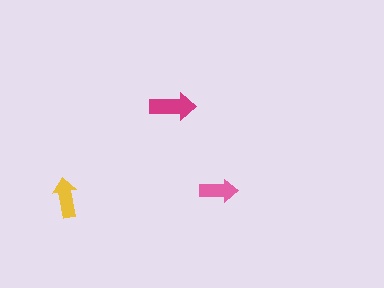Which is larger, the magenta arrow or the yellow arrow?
The magenta one.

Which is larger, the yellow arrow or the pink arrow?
The yellow one.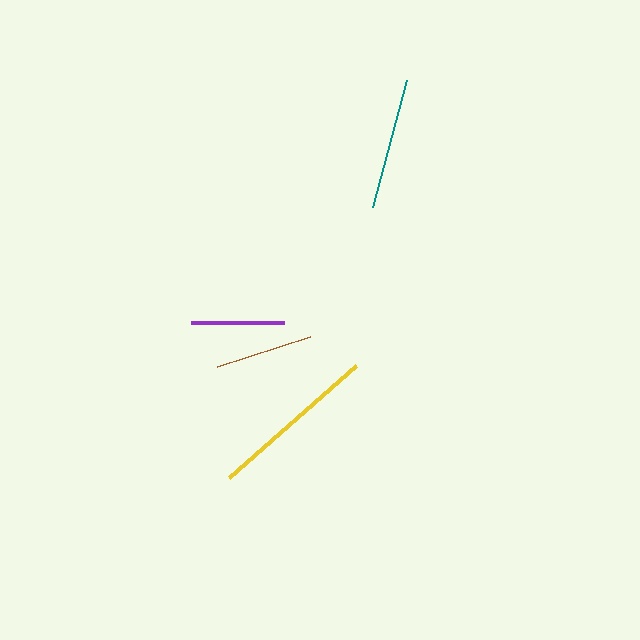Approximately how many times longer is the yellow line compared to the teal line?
The yellow line is approximately 1.3 times the length of the teal line.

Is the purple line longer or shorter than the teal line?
The teal line is longer than the purple line.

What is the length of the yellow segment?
The yellow segment is approximately 169 pixels long.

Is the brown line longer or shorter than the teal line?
The teal line is longer than the brown line.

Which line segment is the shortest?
The purple line is the shortest at approximately 93 pixels.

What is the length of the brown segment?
The brown segment is approximately 97 pixels long.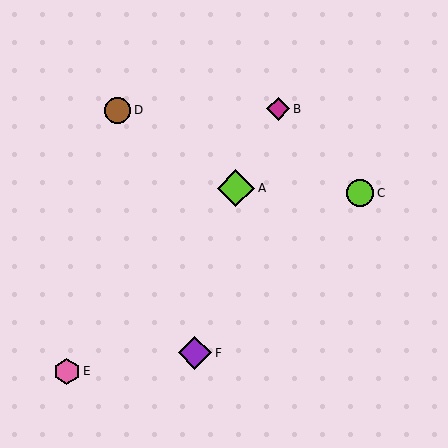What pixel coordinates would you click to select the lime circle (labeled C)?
Click at (360, 193) to select the lime circle C.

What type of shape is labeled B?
Shape B is a magenta diamond.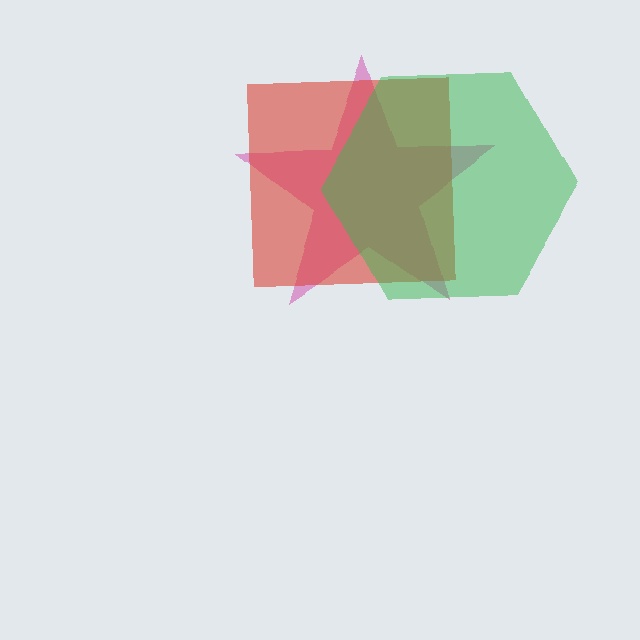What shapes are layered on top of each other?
The layered shapes are: a magenta star, a red square, a green hexagon.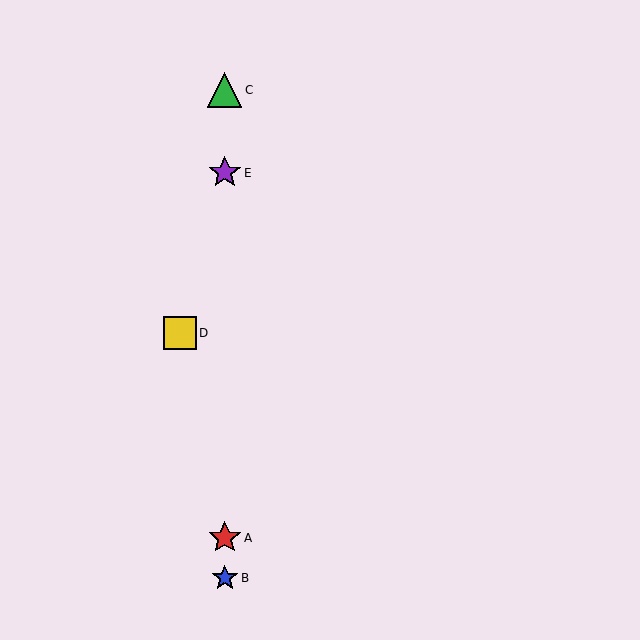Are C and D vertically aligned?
No, C is at x≈225 and D is at x≈180.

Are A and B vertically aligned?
Yes, both are at x≈225.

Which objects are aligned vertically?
Objects A, B, C, E are aligned vertically.